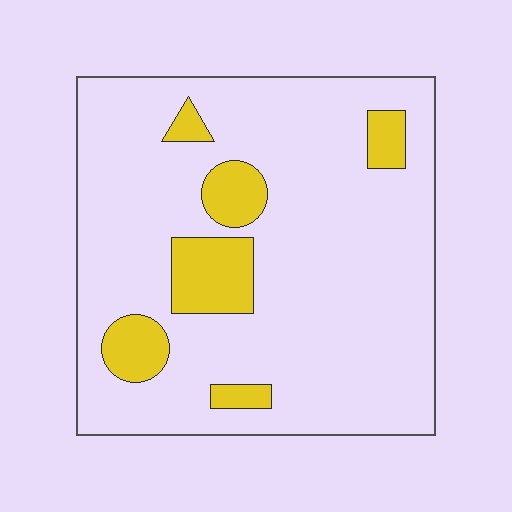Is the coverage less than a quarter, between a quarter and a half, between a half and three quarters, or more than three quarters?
Less than a quarter.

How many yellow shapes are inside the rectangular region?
6.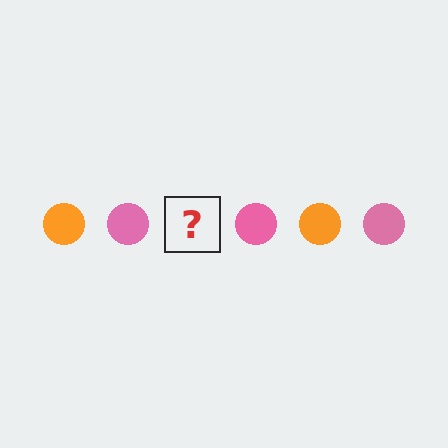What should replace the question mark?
The question mark should be replaced with an orange circle.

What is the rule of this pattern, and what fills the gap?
The rule is that the pattern cycles through orange, pink circles. The gap should be filled with an orange circle.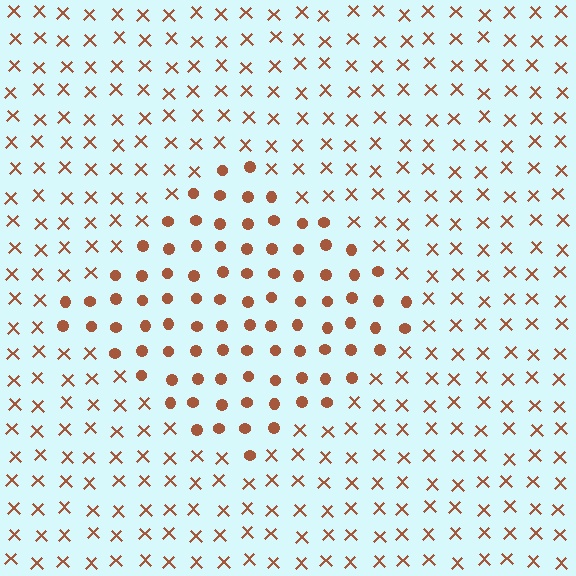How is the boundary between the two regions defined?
The boundary is defined by a change in element shape: circles inside vs. X marks outside. All elements share the same color and spacing.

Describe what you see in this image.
The image is filled with small brown elements arranged in a uniform grid. A diamond-shaped region contains circles, while the surrounding area contains X marks. The boundary is defined purely by the change in element shape.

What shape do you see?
I see a diamond.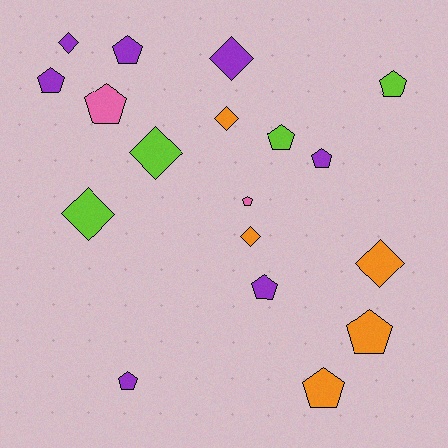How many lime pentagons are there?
There are 2 lime pentagons.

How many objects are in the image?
There are 18 objects.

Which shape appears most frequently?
Pentagon, with 11 objects.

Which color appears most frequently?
Purple, with 7 objects.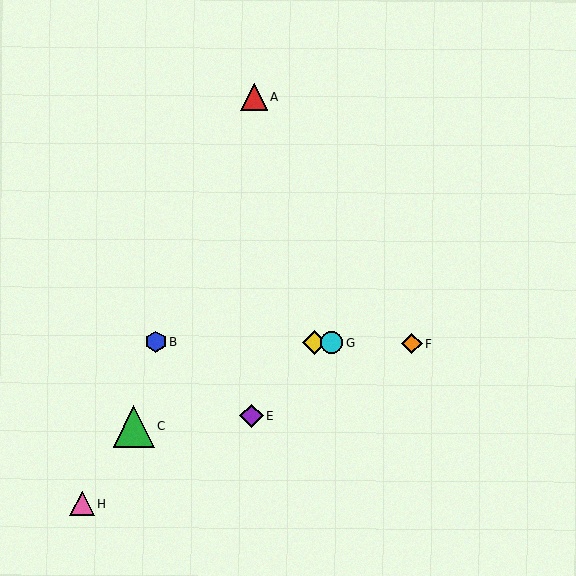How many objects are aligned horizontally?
4 objects (B, D, F, G) are aligned horizontally.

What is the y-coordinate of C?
Object C is at y≈427.